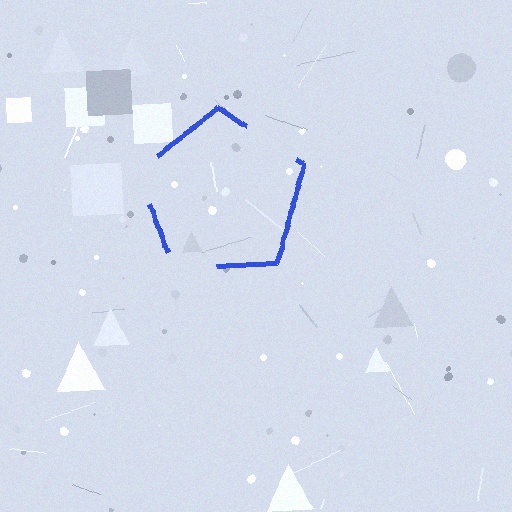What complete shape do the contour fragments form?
The contour fragments form a pentagon.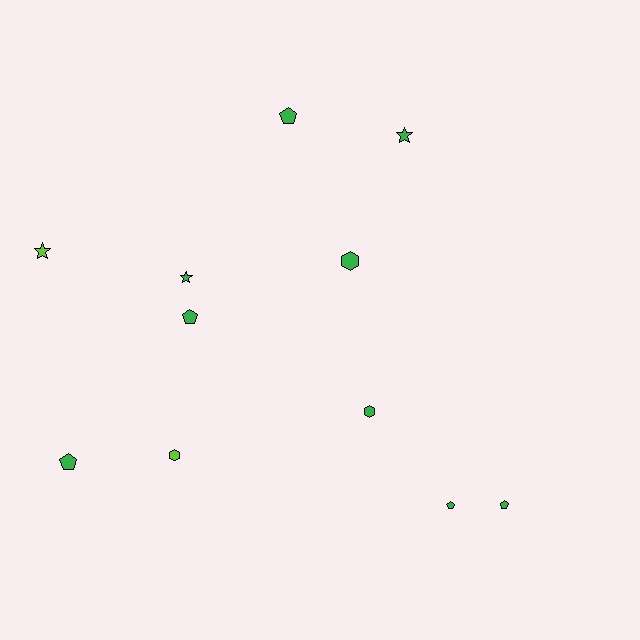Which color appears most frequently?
Green, with 9 objects.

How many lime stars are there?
There is 1 lime star.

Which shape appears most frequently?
Pentagon, with 5 objects.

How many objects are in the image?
There are 11 objects.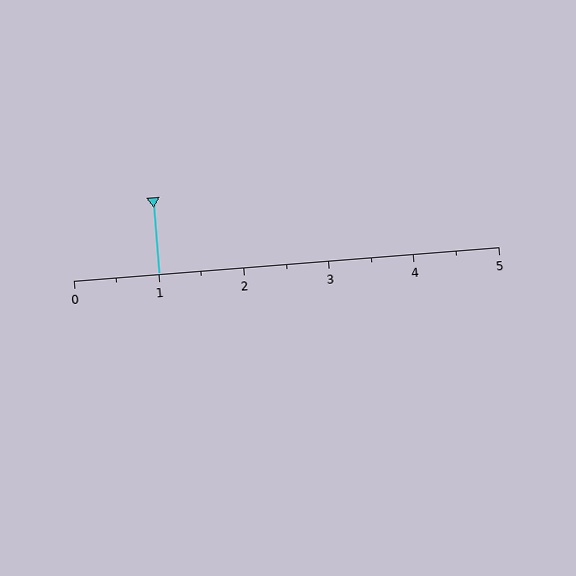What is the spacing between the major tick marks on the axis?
The major ticks are spaced 1 apart.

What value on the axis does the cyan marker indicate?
The marker indicates approximately 1.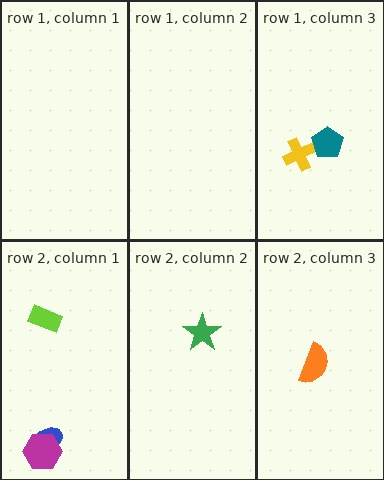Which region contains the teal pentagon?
The row 1, column 3 region.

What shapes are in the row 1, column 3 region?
The yellow cross, the teal pentagon.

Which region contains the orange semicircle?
The row 2, column 3 region.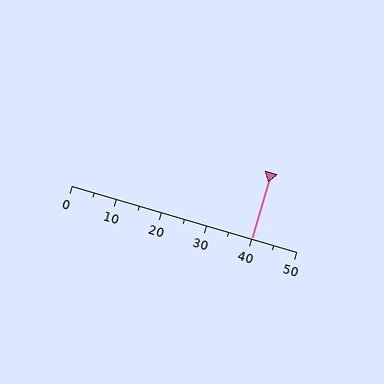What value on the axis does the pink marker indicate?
The marker indicates approximately 40.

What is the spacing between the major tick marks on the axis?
The major ticks are spaced 10 apart.